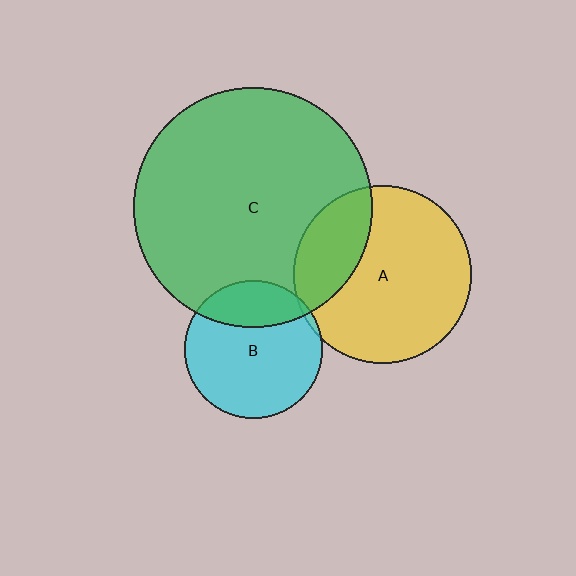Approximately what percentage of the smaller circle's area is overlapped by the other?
Approximately 5%.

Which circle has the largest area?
Circle C (green).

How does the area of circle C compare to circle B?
Approximately 3.0 times.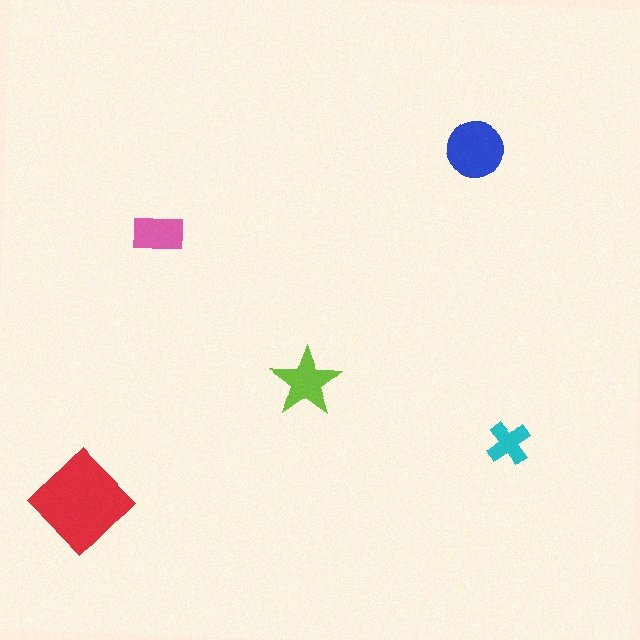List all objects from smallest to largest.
The cyan cross, the pink rectangle, the lime star, the blue circle, the red diamond.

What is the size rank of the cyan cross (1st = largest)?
5th.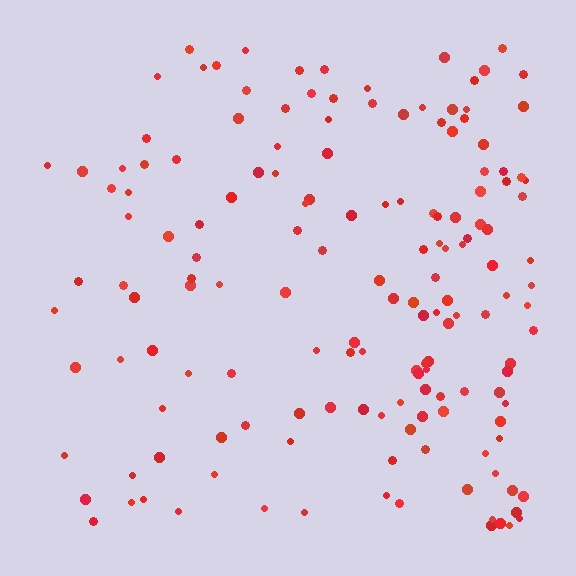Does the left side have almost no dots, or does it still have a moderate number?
Still a moderate number, just noticeably fewer than the right.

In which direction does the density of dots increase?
From left to right, with the right side densest.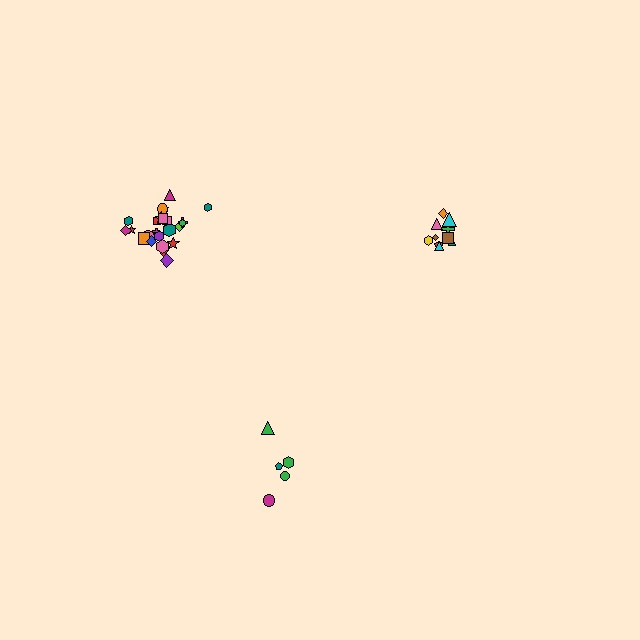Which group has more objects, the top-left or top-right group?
The top-left group.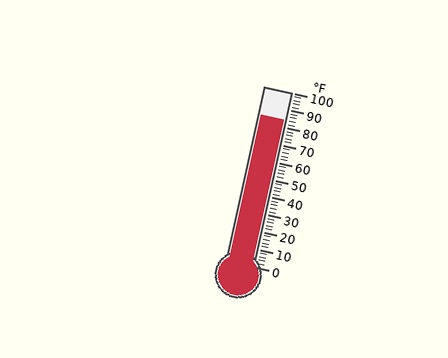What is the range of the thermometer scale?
The thermometer scale ranges from 0°F to 100°F.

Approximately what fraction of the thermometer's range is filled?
The thermometer is filled to approximately 85% of its range.